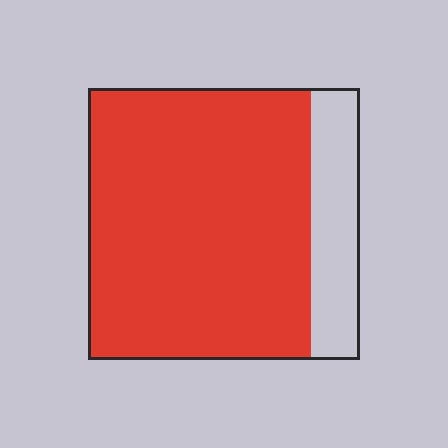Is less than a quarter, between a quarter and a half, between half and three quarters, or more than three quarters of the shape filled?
More than three quarters.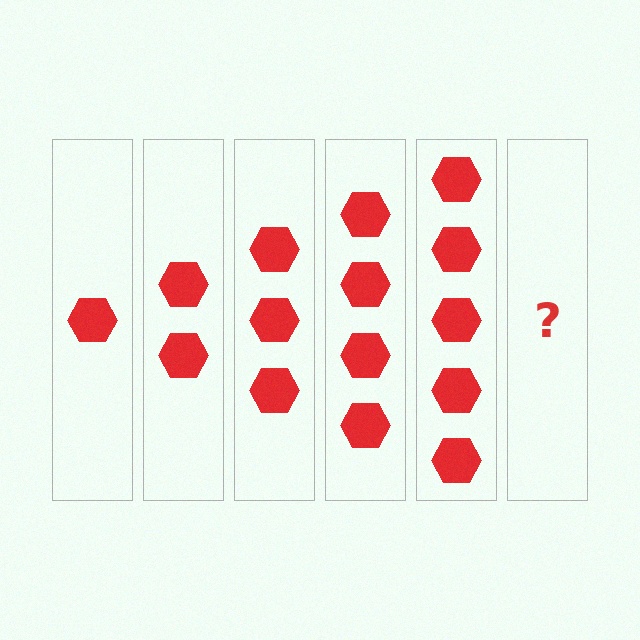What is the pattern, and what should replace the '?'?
The pattern is that each step adds one more hexagon. The '?' should be 6 hexagons.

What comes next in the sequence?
The next element should be 6 hexagons.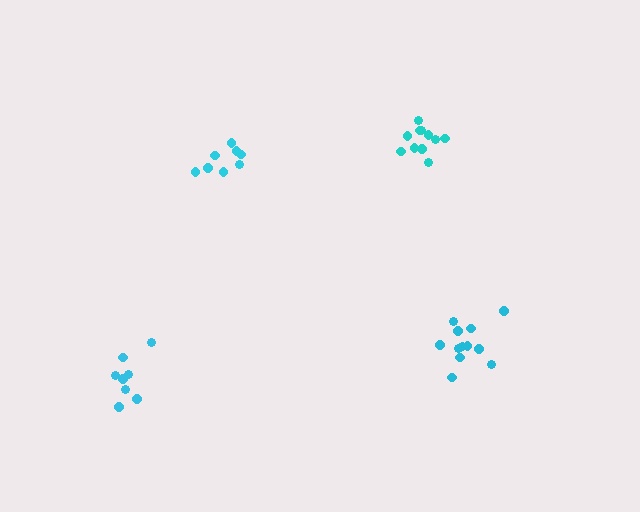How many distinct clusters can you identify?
There are 4 distinct clusters.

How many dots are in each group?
Group 1: 11 dots, Group 2: 12 dots, Group 3: 8 dots, Group 4: 8 dots (39 total).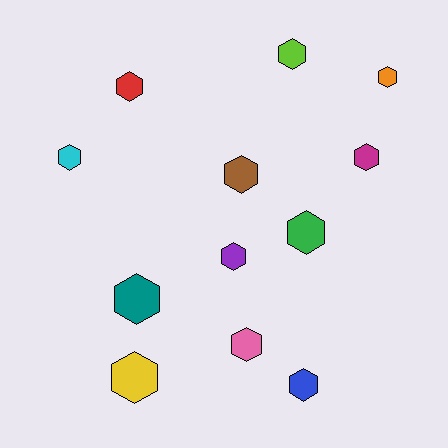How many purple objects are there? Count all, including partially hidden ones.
There is 1 purple object.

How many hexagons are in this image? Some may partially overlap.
There are 12 hexagons.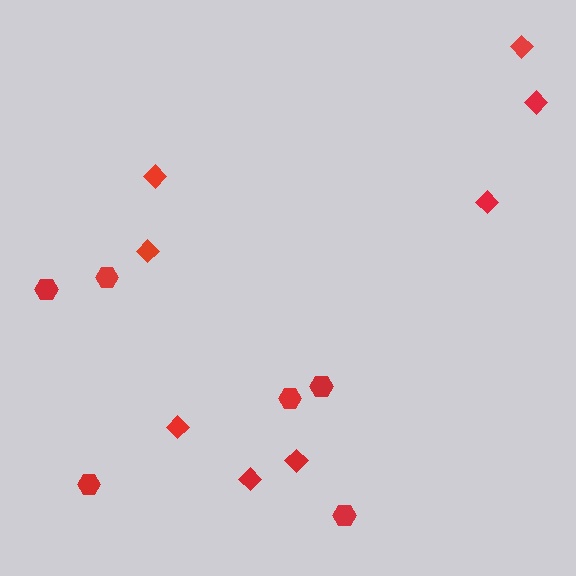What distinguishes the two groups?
There are 2 groups: one group of diamonds (8) and one group of hexagons (6).